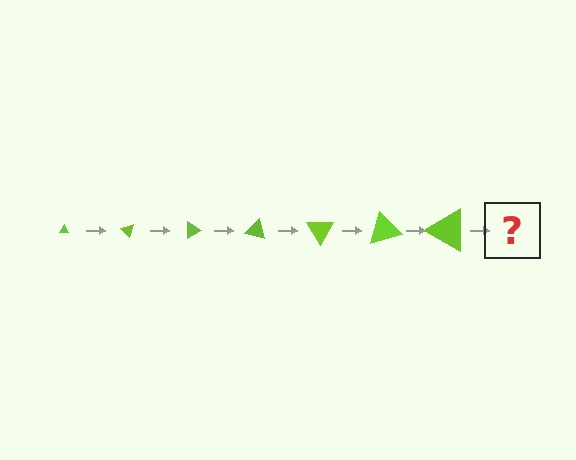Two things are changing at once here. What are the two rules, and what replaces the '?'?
The two rules are that the triangle grows larger each step and it rotates 45 degrees each step. The '?' should be a triangle, larger than the previous one and rotated 315 degrees from the start.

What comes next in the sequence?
The next element should be a triangle, larger than the previous one and rotated 315 degrees from the start.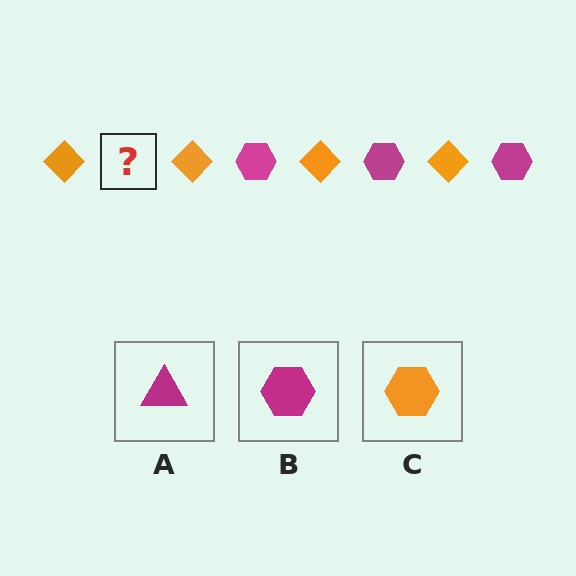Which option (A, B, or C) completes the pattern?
B.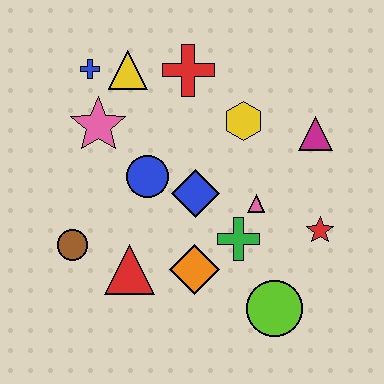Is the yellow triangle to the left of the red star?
Yes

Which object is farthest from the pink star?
The lime circle is farthest from the pink star.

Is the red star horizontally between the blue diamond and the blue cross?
No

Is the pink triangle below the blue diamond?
Yes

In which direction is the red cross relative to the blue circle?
The red cross is above the blue circle.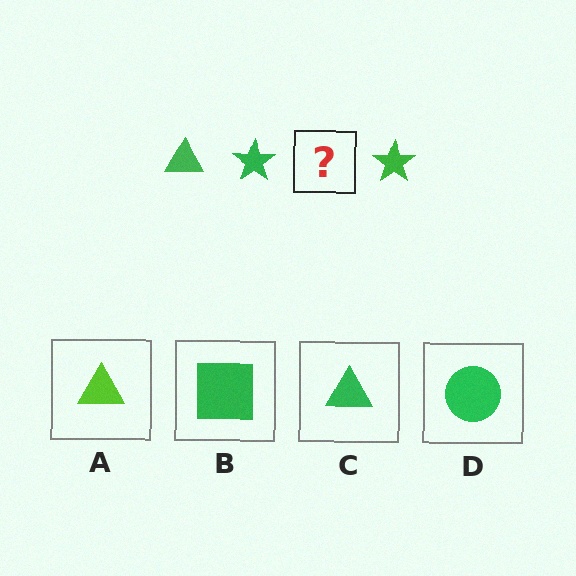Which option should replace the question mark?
Option C.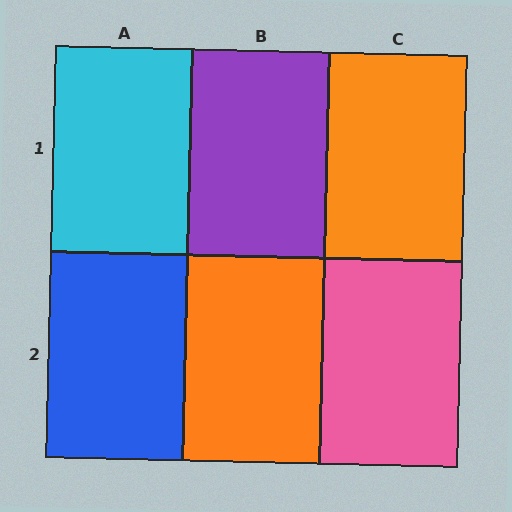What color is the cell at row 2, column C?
Pink.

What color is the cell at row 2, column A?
Blue.